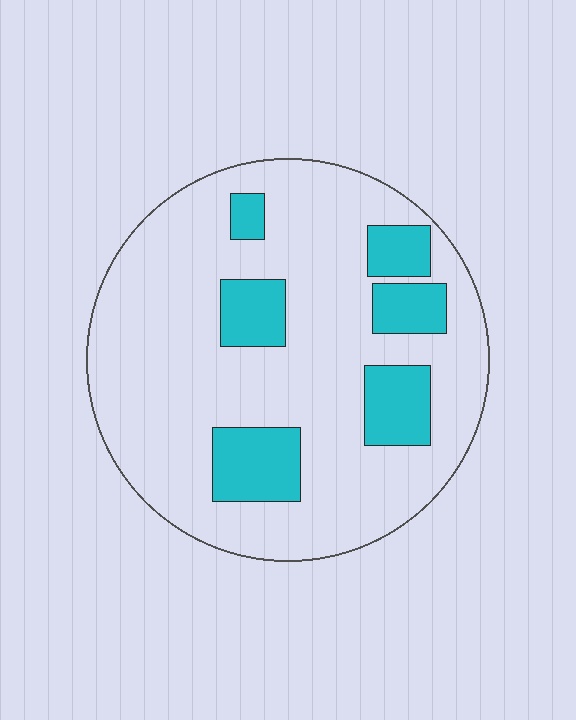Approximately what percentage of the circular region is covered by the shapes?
Approximately 20%.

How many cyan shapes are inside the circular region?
6.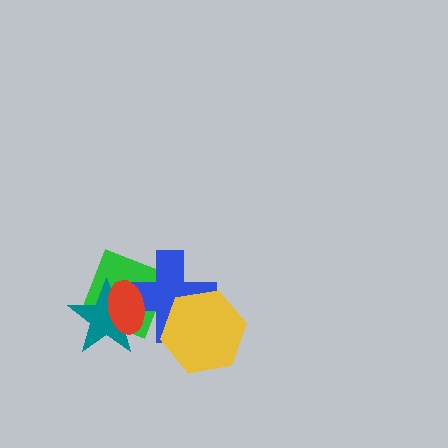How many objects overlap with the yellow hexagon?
1 object overlaps with the yellow hexagon.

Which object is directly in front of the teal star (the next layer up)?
The blue cross is directly in front of the teal star.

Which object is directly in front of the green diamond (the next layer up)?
The teal star is directly in front of the green diamond.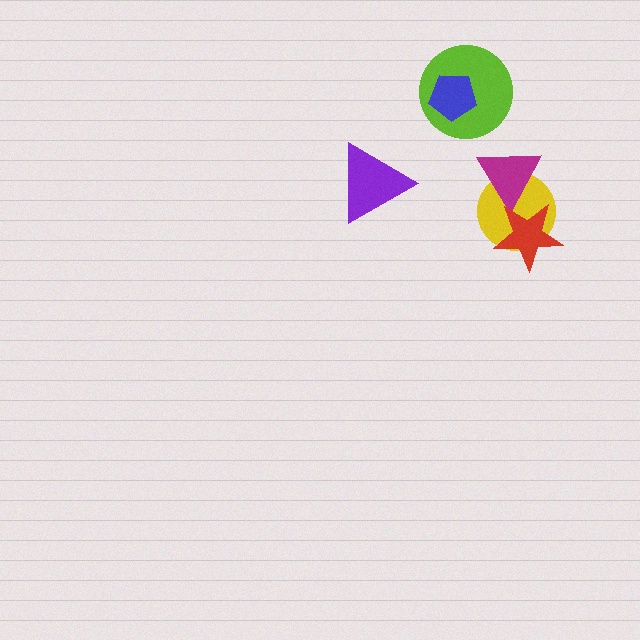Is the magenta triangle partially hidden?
Yes, it is partially covered by another shape.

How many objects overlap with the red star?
2 objects overlap with the red star.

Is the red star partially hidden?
No, no other shape covers it.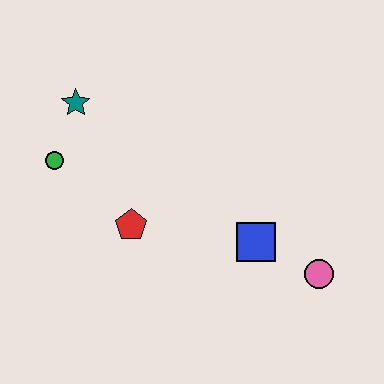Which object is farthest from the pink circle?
The teal star is farthest from the pink circle.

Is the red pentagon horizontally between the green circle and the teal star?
No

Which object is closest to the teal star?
The green circle is closest to the teal star.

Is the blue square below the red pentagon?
Yes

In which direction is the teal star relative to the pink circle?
The teal star is to the left of the pink circle.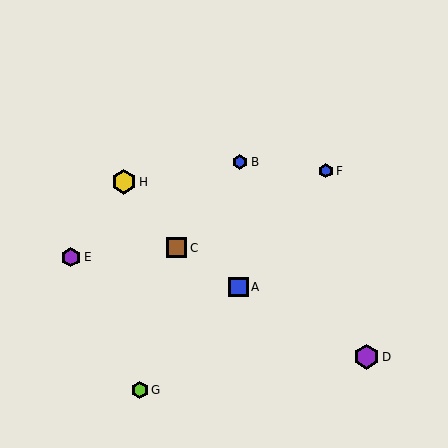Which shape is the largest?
The yellow hexagon (labeled H) is the largest.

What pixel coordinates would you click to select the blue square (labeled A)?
Click at (238, 287) to select the blue square A.